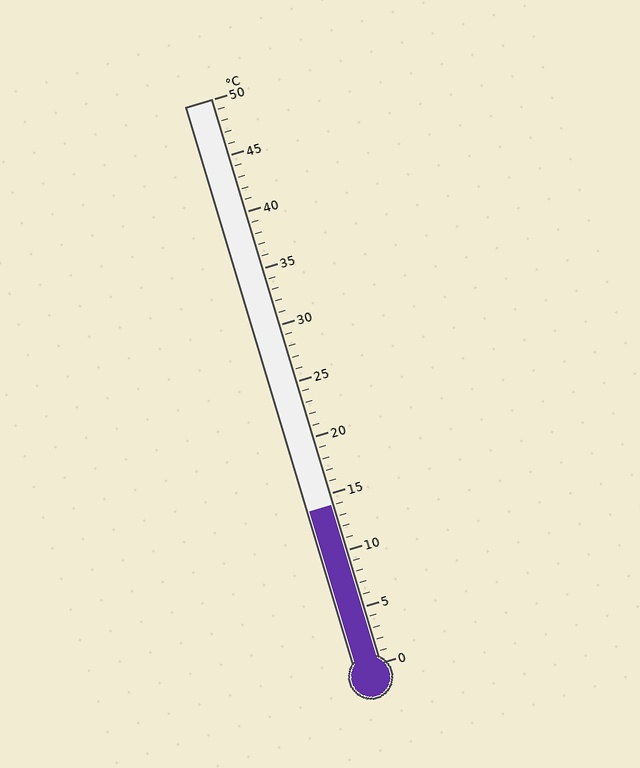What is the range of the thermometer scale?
The thermometer scale ranges from 0°C to 50°C.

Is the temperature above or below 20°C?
The temperature is below 20°C.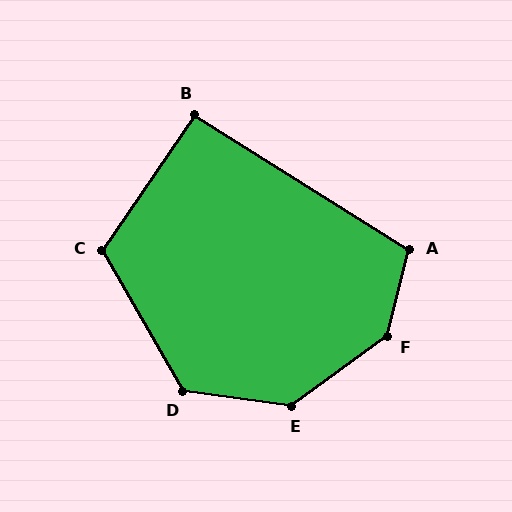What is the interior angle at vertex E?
Approximately 137 degrees (obtuse).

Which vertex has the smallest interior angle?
B, at approximately 92 degrees.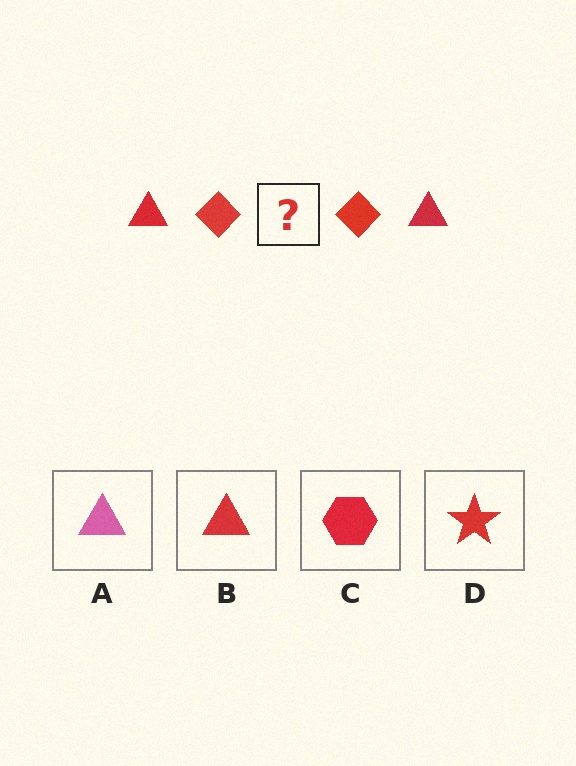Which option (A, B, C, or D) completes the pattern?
B.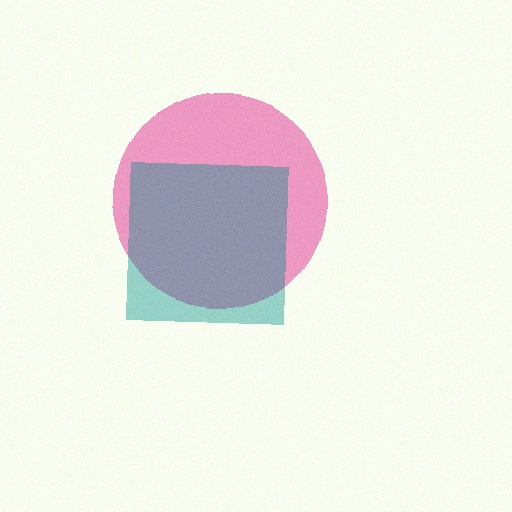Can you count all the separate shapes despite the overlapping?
Yes, there are 2 separate shapes.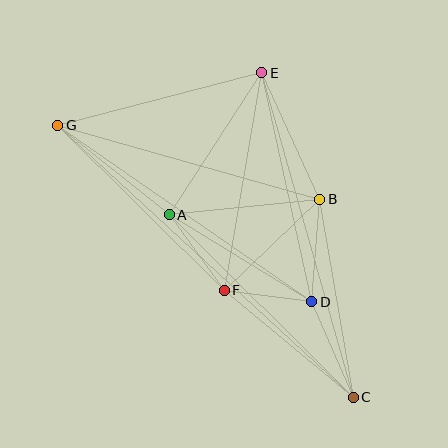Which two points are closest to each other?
Points D and F are closest to each other.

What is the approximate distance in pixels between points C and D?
The distance between C and D is approximately 104 pixels.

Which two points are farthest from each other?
Points C and G are farthest from each other.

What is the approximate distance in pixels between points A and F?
The distance between A and F is approximately 94 pixels.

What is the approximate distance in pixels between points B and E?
The distance between B and E is approximately 139 pixels.